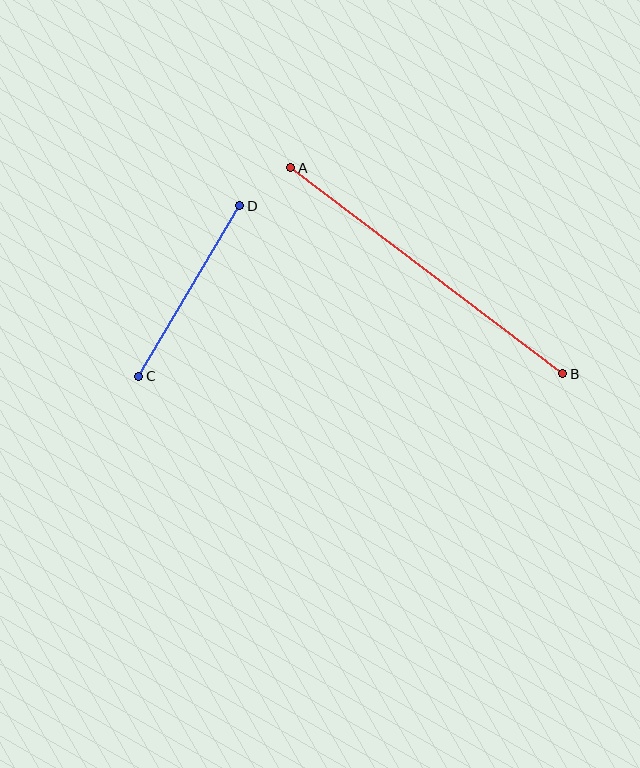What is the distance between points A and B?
The distance is approximately 341 pixels.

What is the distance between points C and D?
The distance is approximately 198 pixels.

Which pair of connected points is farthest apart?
Points A and B are farthest apart.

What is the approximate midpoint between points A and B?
The midpoint is at approximately (427, 271) pixels.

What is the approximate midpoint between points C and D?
The midpoint is at approximately (189, 291) pixels.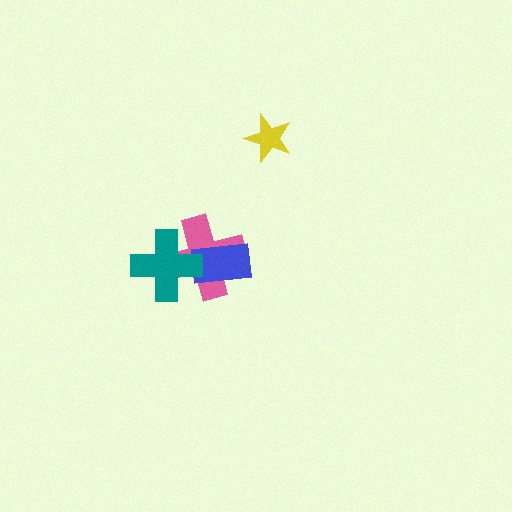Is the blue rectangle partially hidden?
Yes, it is partially covered by another shape.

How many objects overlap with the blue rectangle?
2 objects overlap with the blue rectangle.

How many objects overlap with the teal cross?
2 objects overlap with the teal cross.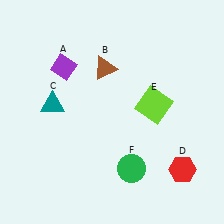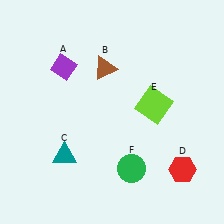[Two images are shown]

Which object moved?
The teal triangle (C) moved down.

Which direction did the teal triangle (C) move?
The teal triangle (C) moved down.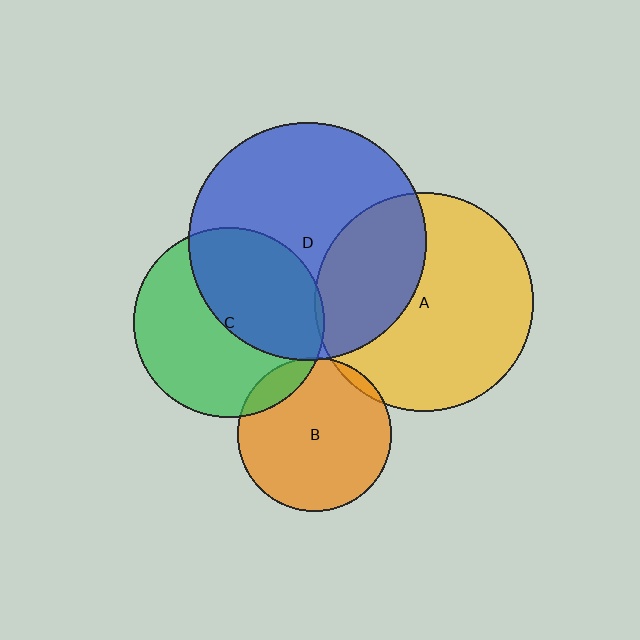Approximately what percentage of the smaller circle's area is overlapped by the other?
Approximately 5%.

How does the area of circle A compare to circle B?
Approximately 2.0 times.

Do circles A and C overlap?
Yes.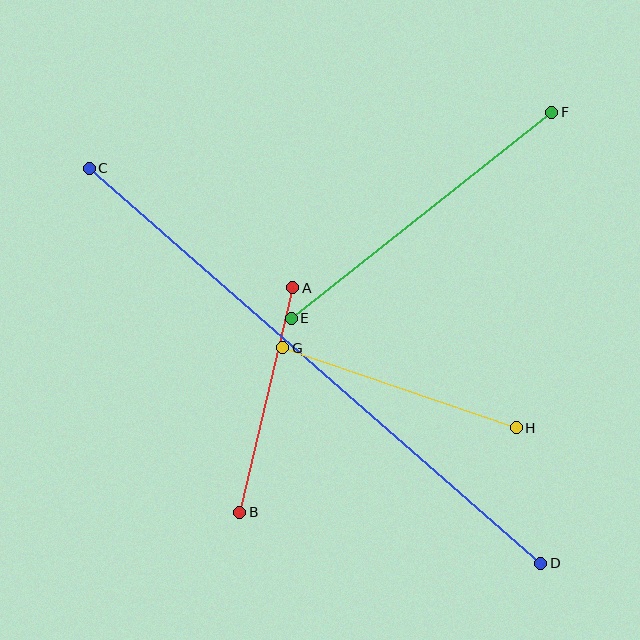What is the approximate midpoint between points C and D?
The midpoint is at approximately (315, 366) pixels.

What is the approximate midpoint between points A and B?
The midpoint is at approximately (266, 400) pixels.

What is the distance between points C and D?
The distance is approximately 599 pixels.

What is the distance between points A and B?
The distance is approximately 231 pixels.